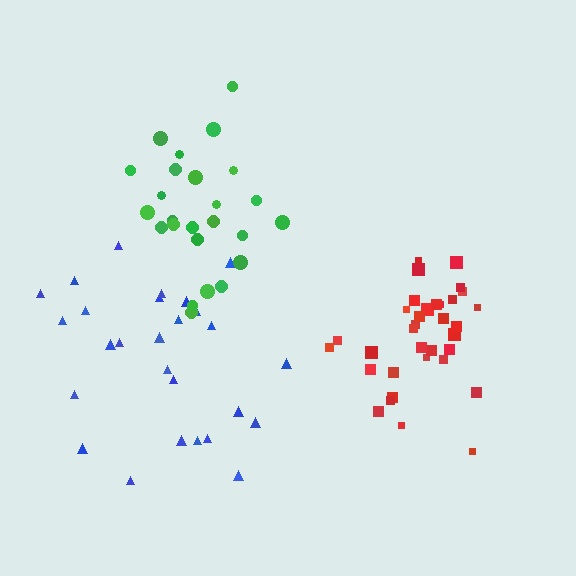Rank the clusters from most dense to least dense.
red, green, blue.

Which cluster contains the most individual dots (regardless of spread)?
Red (34).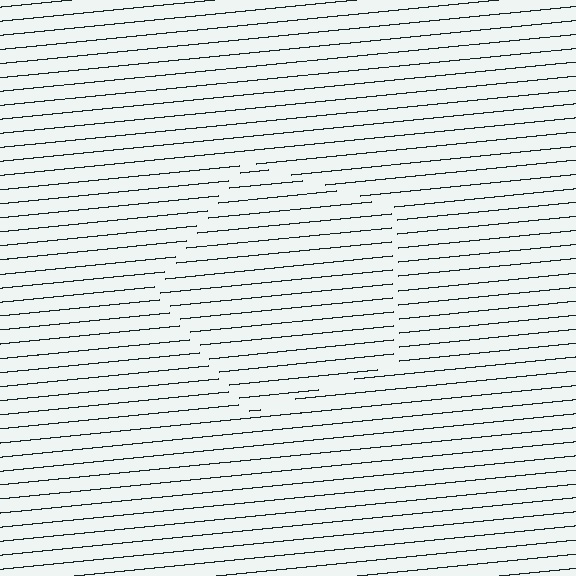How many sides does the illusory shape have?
5 sides — the line-ends trace a pentagon.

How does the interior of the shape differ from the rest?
The interior of the shape contains the same grating, shifted by half a period — the contour is defined by the phase discontinuity where line-ends from the inner and outer gratings abut.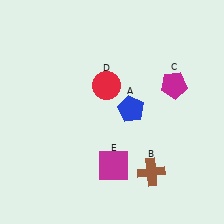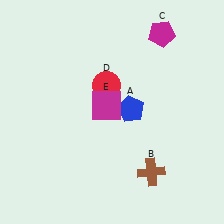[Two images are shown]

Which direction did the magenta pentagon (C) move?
The magenta pentagon (C) moved up.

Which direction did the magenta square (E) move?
The magenta square (E) moved up.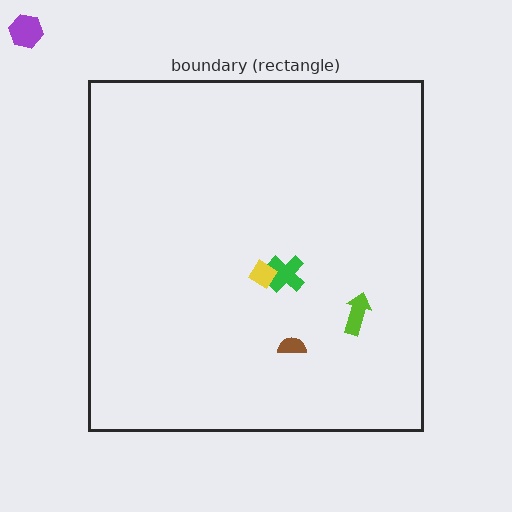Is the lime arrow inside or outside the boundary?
Inside.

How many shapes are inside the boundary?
4 inside, 1 outside.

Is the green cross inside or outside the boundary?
Inside.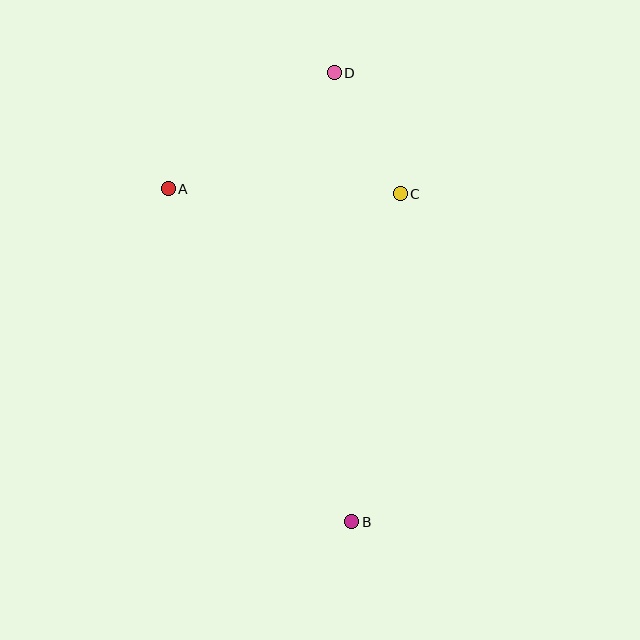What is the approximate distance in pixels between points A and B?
The distance between A and B is approximately 380 pixels.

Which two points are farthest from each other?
Points B and D are farthest from each other.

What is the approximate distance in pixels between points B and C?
The distance between B and C is approximately 331 pixels.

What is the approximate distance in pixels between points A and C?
The distance between A and C is approximately 232 pixels.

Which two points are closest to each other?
Points C and D are closest to each other.